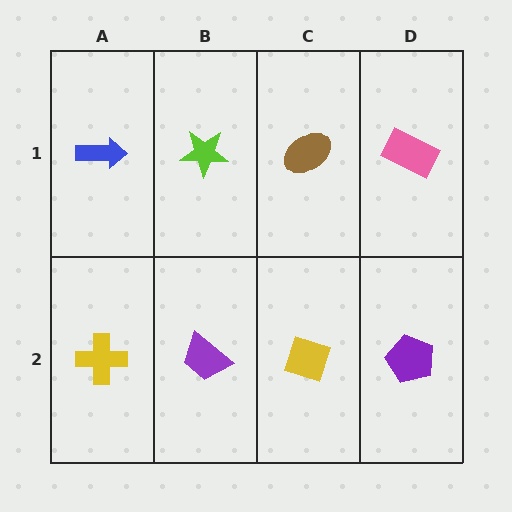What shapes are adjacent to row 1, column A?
A yellow cross (row 2, column A), a lime star (row 1, column B).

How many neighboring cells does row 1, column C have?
3.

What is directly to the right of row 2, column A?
A purple trapezoid.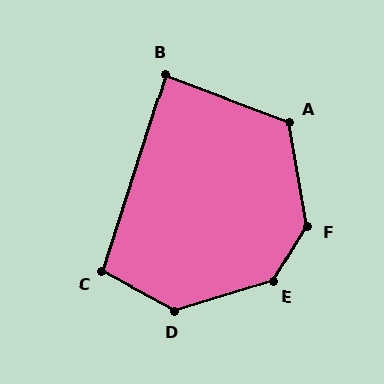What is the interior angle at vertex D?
Approximately 134 degrees (obtuse).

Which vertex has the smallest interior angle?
B, at approximately 87 degrees.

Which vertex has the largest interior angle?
E, at approximately 139 degrees.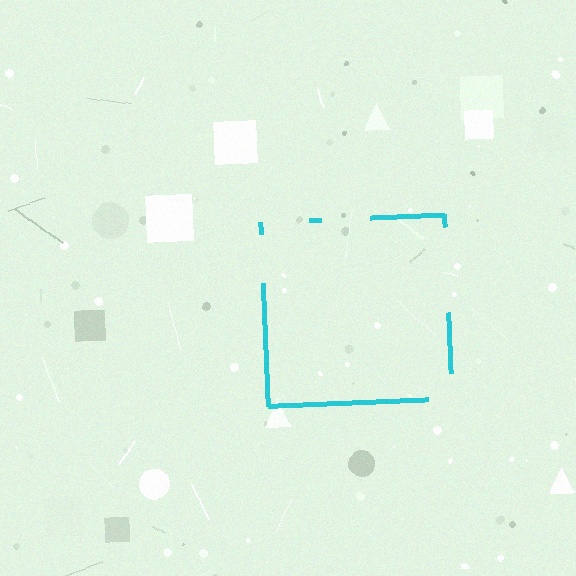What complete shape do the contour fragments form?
The contour fragments form a square.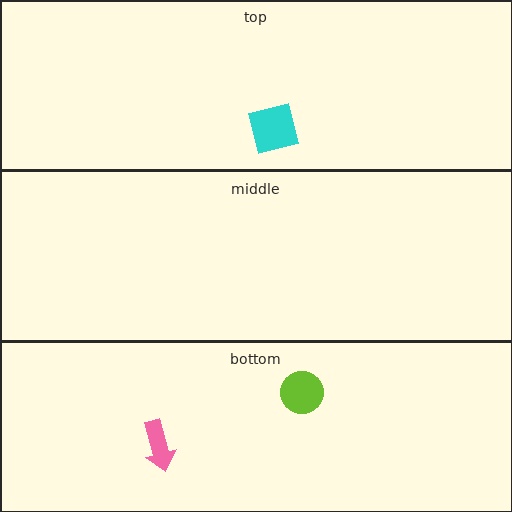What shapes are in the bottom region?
The lime circle, the pink arrow.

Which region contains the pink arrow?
The bottom region.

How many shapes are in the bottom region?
2.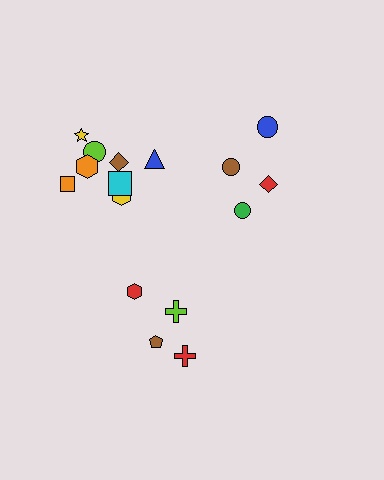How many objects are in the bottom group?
There are 4 objects.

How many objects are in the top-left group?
There are 8 objects.